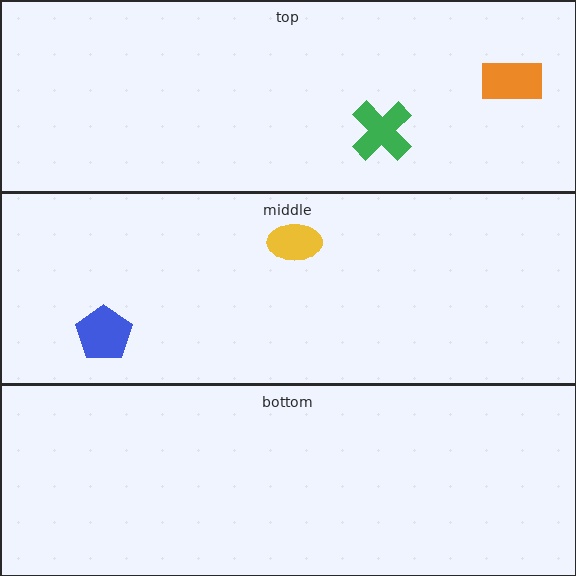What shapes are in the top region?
The green cross, the orange rectangle.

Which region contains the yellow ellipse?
The middle region.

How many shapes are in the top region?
2.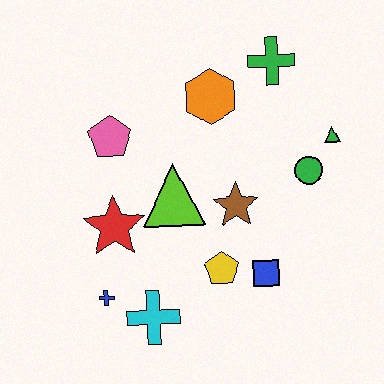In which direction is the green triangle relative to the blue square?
The green triangle is above the blue square.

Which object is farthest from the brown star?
The blue cross is farthest from the brown star.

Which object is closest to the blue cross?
The cyan cross is closest to the blue cross.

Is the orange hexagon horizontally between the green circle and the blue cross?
Yes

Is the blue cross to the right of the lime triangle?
No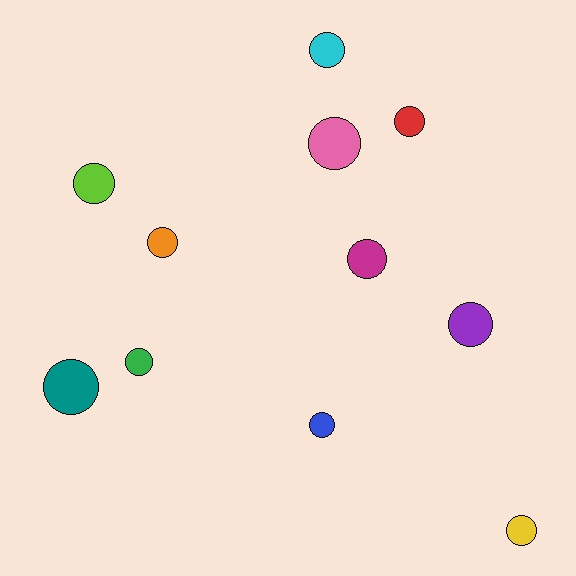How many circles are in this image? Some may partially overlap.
There are 11 circles.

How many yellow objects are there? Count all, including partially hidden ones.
There is 1 yellow object.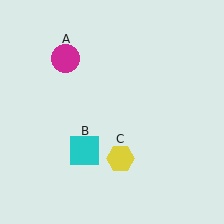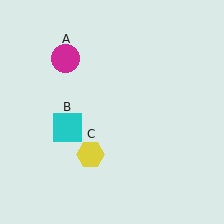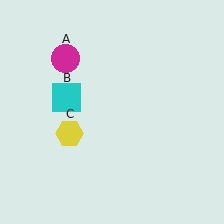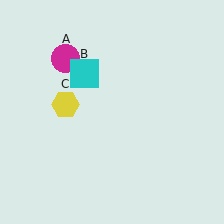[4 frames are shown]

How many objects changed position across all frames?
2 objects changed position: cyan square (object B), yellow hexagon (object C).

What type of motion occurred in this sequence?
The cyan square (object B), yellow hexagon (object C) rotated clockwise around the center of the scene.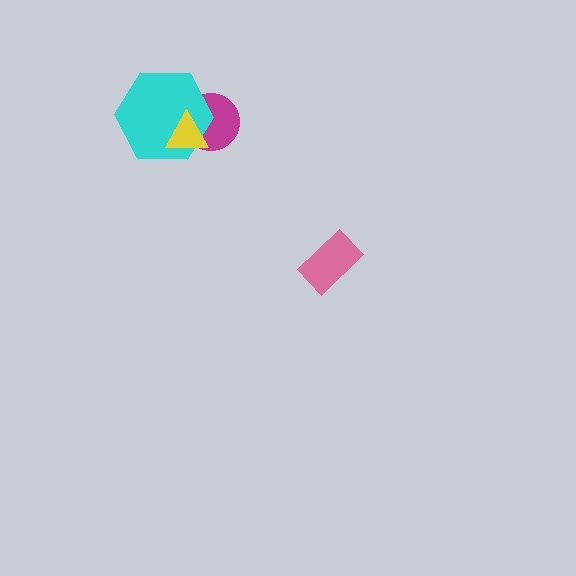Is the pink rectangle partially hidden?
No, no other shape covers it.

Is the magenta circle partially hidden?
Yes, it is partially covered by another shape.